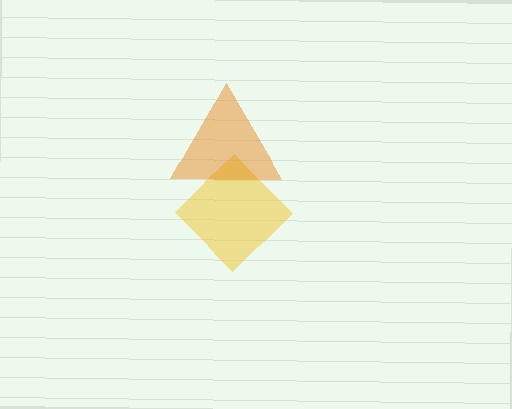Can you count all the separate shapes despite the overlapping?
Yes, there are 2 separate shapes.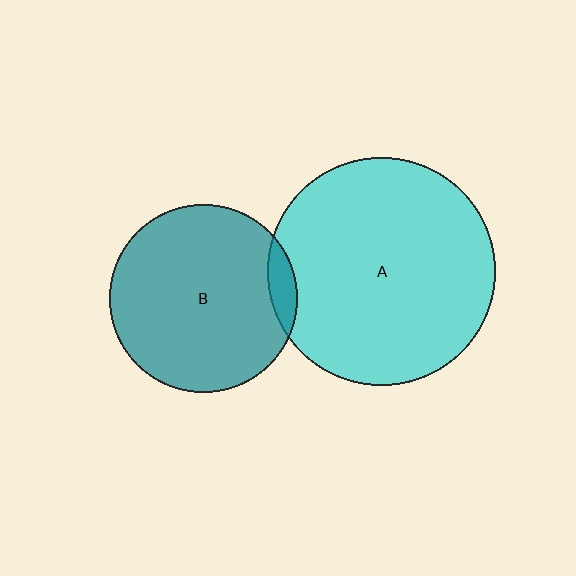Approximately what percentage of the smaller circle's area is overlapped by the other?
Approximately 5%.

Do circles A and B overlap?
Yes.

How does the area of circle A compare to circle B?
Approximately 1.5 times.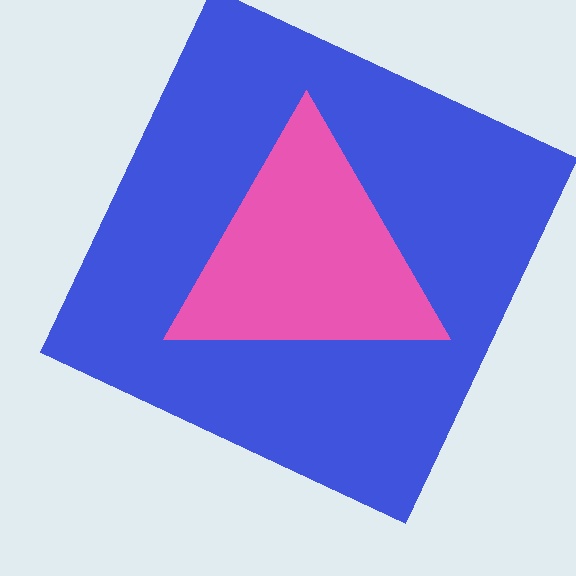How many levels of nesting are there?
2.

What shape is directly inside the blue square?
The pink triangle.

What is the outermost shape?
The blue square.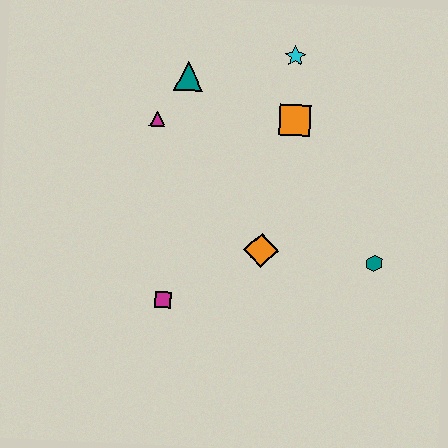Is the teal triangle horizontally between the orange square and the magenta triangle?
Yes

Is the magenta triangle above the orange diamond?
Yes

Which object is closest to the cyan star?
The orange square is closest to the cyan star.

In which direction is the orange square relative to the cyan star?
The orange square is below the cyan star.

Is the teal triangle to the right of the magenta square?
Yes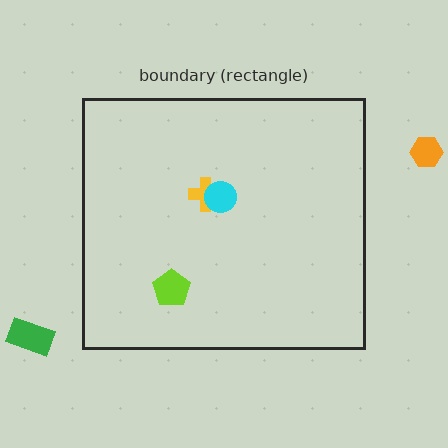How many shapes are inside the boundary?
3 inside, 2 outside.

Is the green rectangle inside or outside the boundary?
Outside.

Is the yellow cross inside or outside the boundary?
Inside.